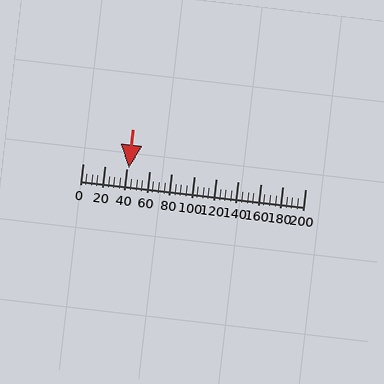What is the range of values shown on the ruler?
The ruler shows values from 0 to 200.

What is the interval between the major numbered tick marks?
The major tick marks are spaced 20 units apart.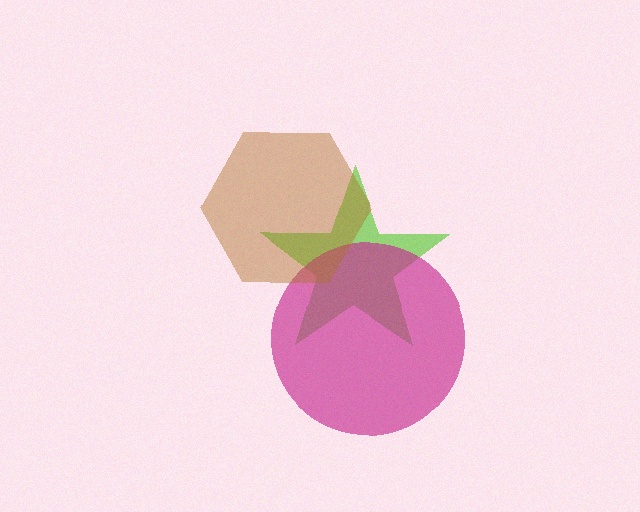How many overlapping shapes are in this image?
There are 3 overlapping shapes in the image.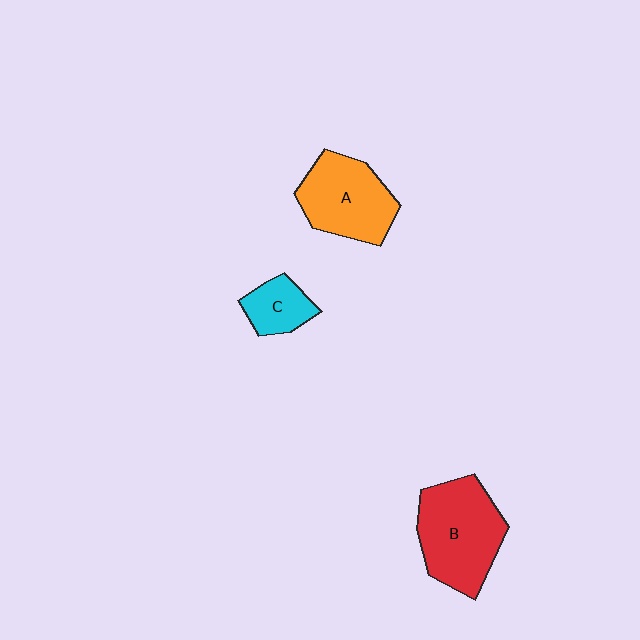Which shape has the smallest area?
Shape C (cyan).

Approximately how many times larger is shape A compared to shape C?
Approximately 2.1 times.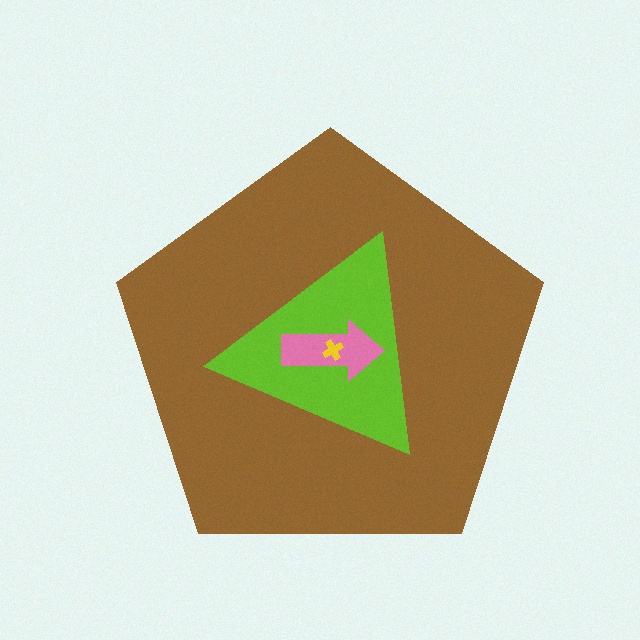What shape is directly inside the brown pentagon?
The lime triangle.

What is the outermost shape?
The brown pentagon.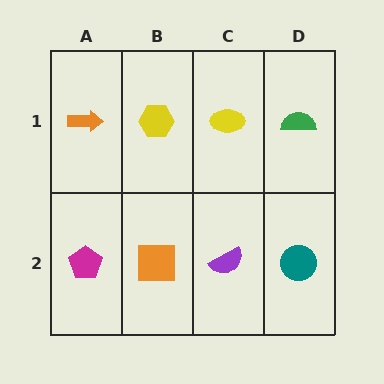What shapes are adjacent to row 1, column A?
A magenta pentagon (row 2, column A), a yellow hexagon (row 1, column B).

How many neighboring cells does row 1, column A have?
2.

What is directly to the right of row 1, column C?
A green semicircle.